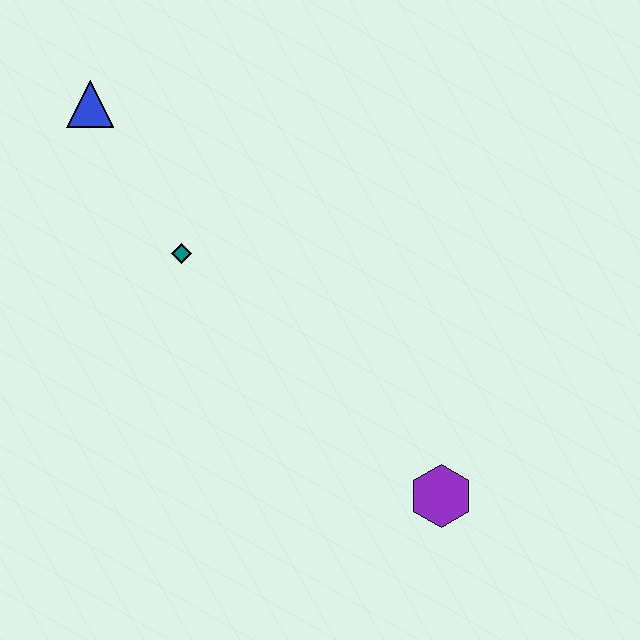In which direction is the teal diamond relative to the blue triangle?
The teal diamond is below the blue triangle.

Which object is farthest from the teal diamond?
The purple hexagon is farthest from the teal diamond.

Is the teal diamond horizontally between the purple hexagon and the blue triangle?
Yes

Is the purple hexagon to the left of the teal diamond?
No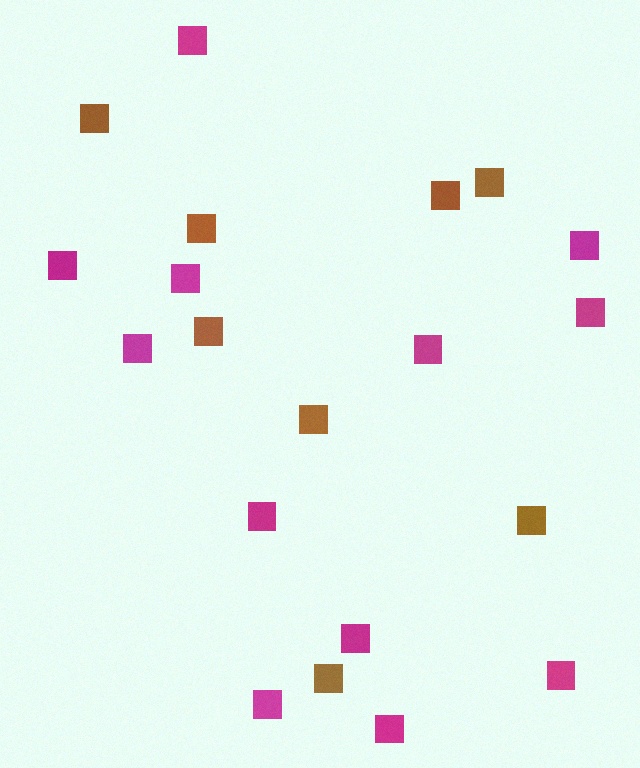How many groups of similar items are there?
There are 2 groups: one group of brown squares (8) and one group of magenta squares (12).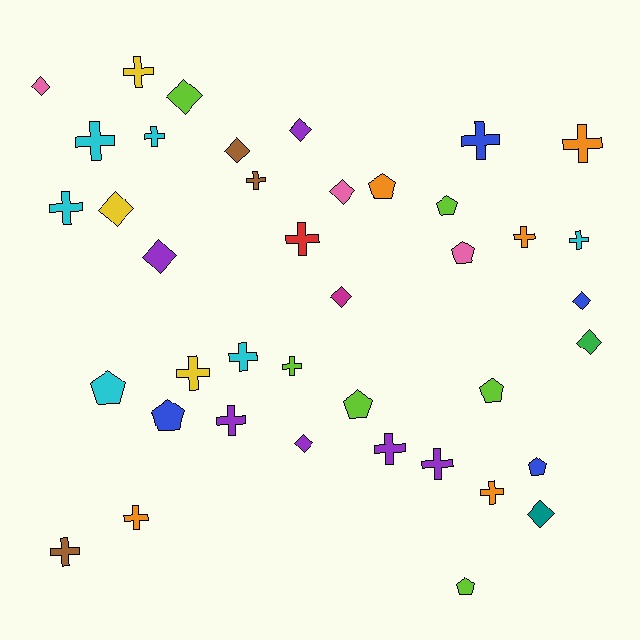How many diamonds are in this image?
There are 12 diamonds.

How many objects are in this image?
There are 40 objects.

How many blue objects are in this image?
There are 4 blue objects.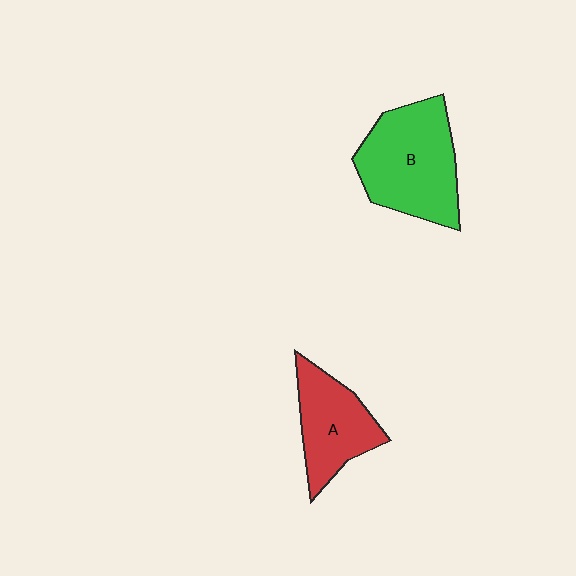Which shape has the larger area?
Shape B (green).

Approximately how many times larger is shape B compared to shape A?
Approximately 1.4 times.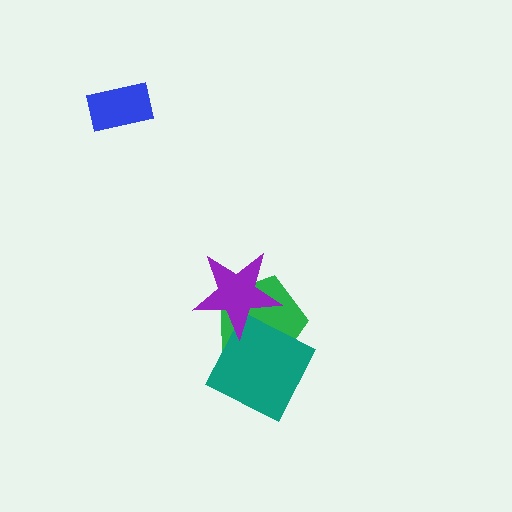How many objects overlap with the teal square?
2 objects overlap with the teal square.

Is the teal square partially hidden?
Yes, it is partially covered by another shape.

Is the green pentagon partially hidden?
Yes, it is partially covered by another shape.